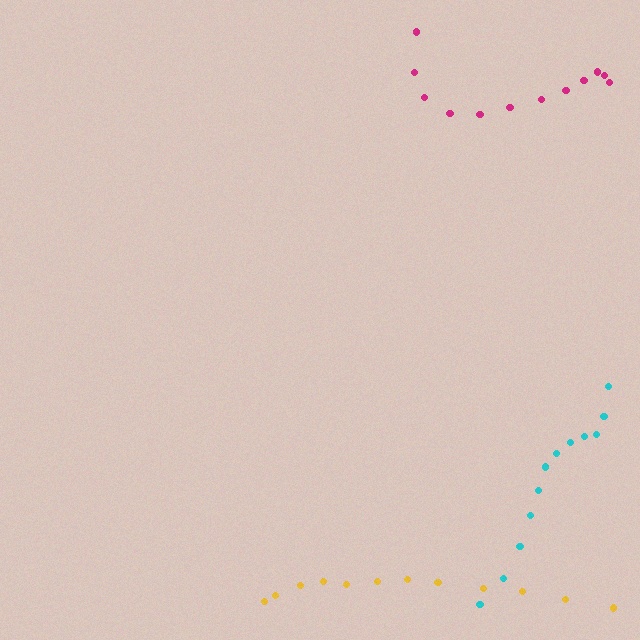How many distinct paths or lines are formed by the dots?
There are 3 distinct paths.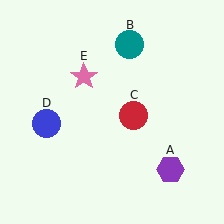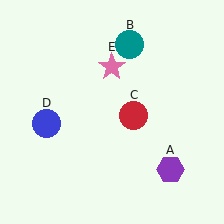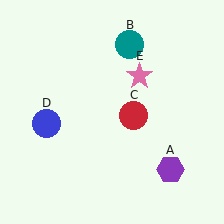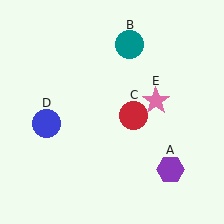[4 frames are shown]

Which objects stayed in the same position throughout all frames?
Purple hexagon (object A) and teal circle (object B) and red circle (object C) and blue circle (object D) remained stationary.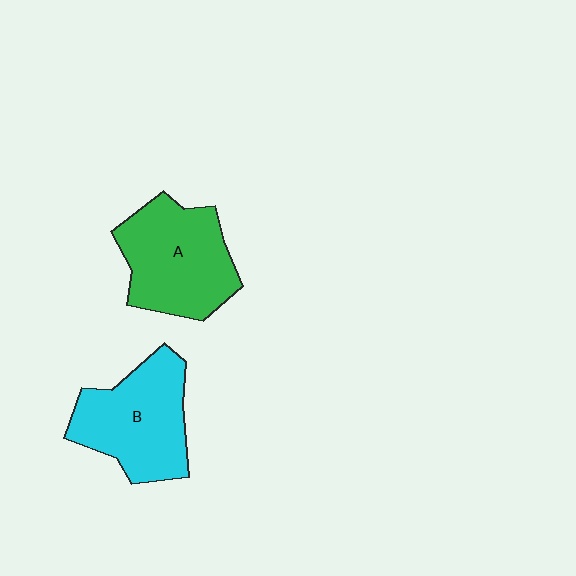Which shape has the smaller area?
Shape B (cyan).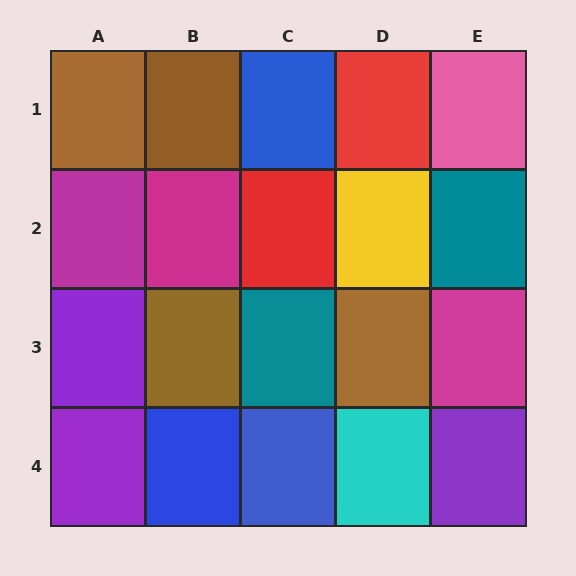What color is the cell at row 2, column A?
Magenta.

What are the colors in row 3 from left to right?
Purple, brown, teal, brown, magenta.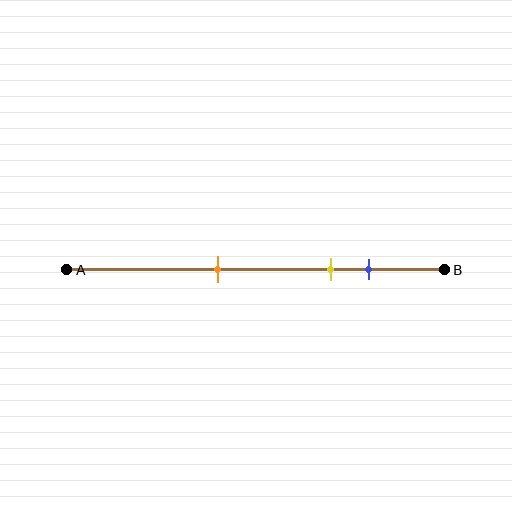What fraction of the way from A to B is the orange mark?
The orange mark is approximately 40% (0.4) of the way from A to B.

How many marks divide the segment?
There are 3 marks dividing the segment.